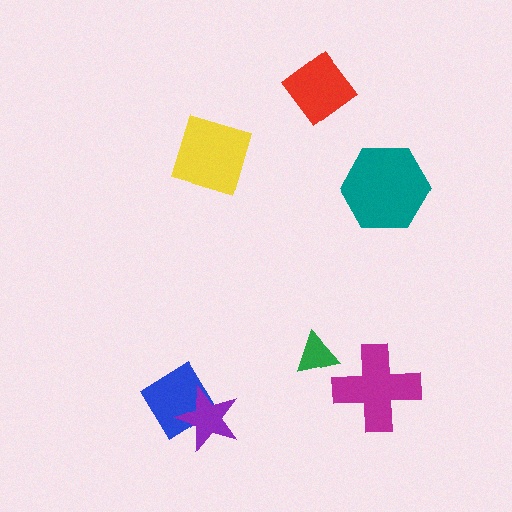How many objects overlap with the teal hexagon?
0 objects overlap with the teal hexagon.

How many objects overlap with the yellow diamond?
0 objects overlap with the yellow diamond.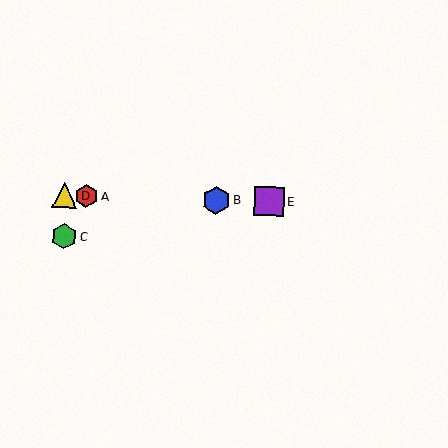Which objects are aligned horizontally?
Objects A, B, D, E are aligned horizontally.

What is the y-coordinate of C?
Object C is at y≈236.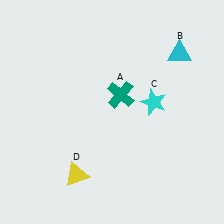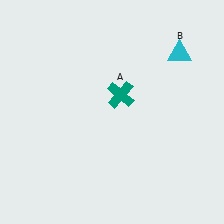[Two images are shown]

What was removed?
The yellow triangle (D), the cyan star (C) were removed in Image 2.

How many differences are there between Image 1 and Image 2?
There are 2 differences between the two images.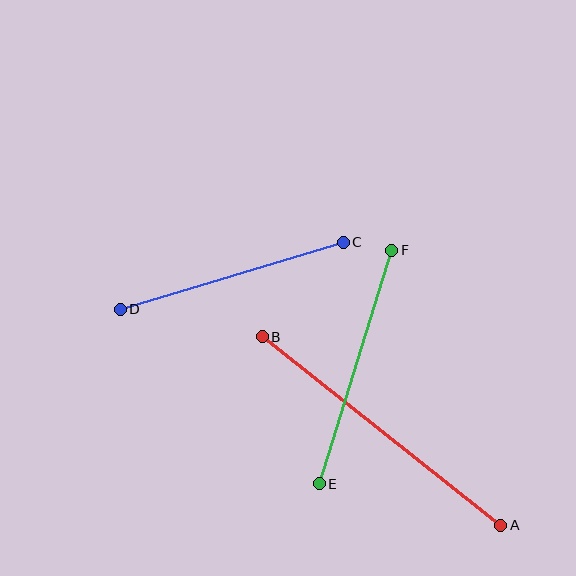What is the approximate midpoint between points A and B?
The midpoint is at approximately (382, 431) pixels.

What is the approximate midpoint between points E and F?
The midpoint is at approximately (355, 367) pixels.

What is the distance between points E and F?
The distance is approximately 245 pixels.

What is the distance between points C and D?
The distance is approximately 233 pixels.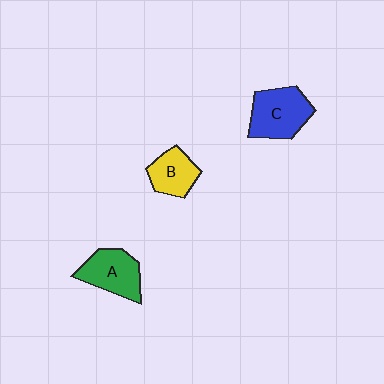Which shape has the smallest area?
Shape B (yellow).